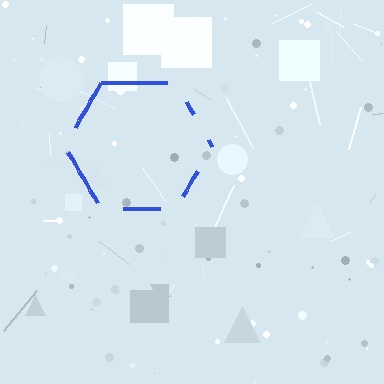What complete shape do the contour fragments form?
The contour fragments form a hexagon.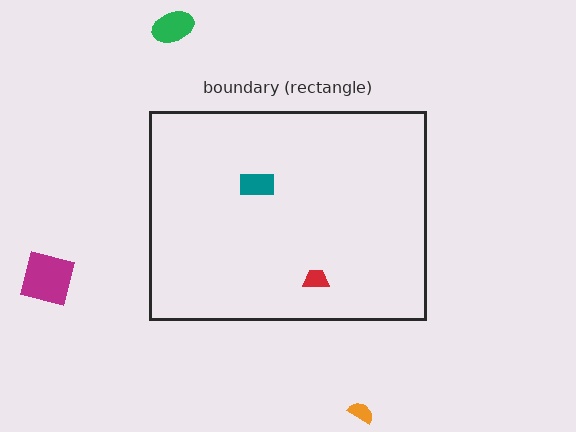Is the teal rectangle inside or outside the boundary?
Inside.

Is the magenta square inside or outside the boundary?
Outside.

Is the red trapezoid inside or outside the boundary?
Inside.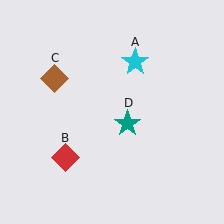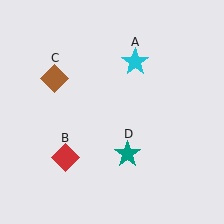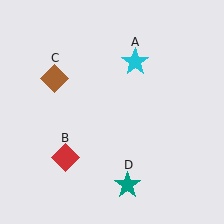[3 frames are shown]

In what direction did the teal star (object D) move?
The teal star (object D) moved down.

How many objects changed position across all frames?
1 object changed position: teal star (object D).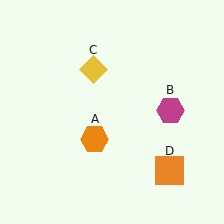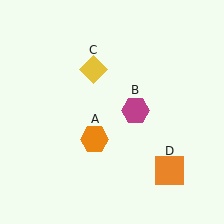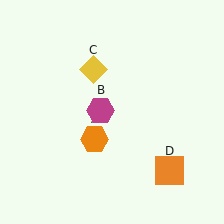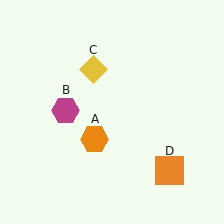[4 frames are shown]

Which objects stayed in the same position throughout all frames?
Orange hexagon (object A) and yellow diamond (object C) and orange square (object D) remained stationary.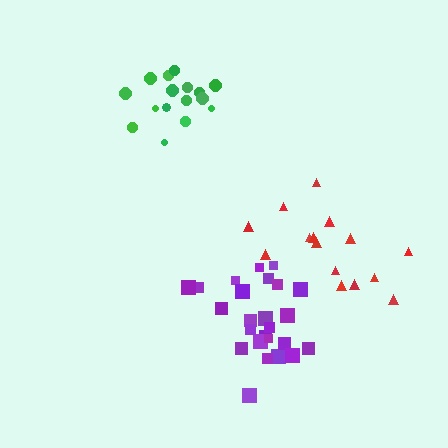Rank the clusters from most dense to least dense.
green, purple, red.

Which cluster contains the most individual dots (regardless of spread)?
Purple (25).